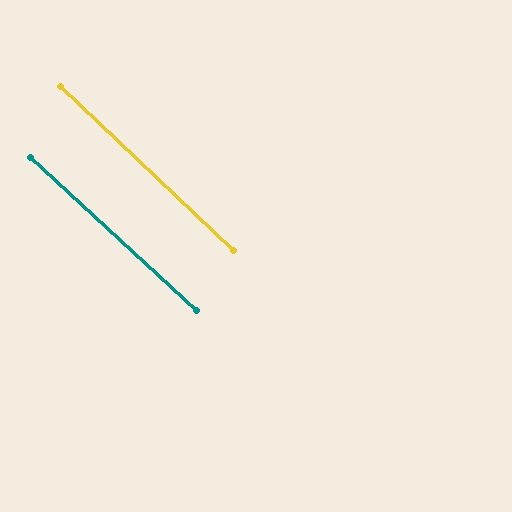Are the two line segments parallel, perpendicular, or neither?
Parallel — their directions differ by only 0.9°.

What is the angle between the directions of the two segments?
Approximately 1 degree.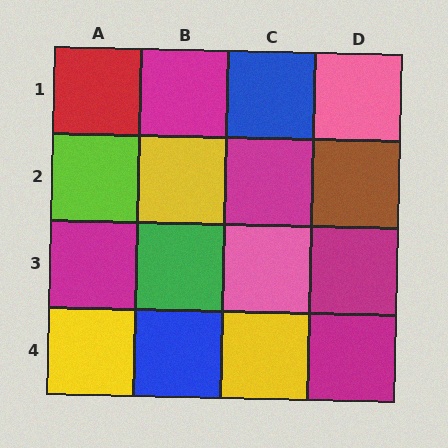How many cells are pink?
2 cells are pink.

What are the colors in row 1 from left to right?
Red, magenta, blue, pink.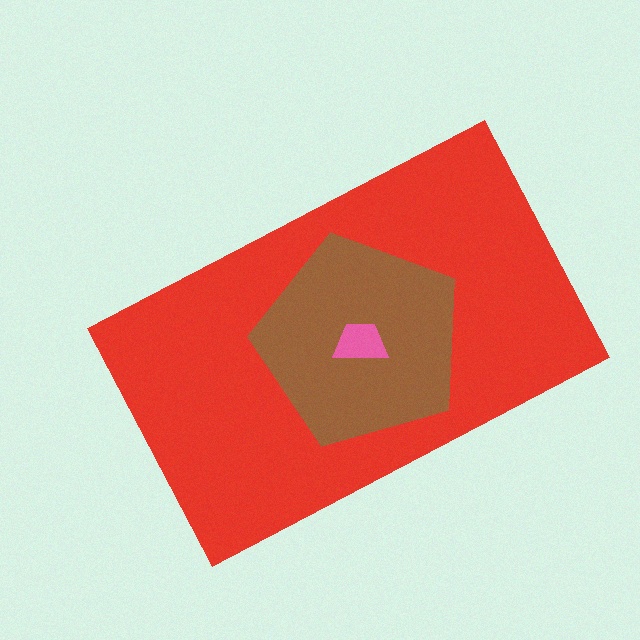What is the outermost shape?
The red rectangle.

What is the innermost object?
The pink trapezoid.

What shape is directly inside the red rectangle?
The brown pentagon.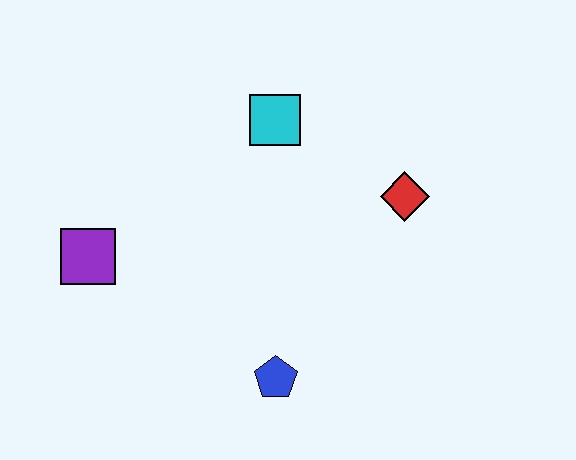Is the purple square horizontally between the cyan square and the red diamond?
No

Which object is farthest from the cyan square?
The blue pentagon is farthest from the cyan square.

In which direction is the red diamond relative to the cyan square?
The red diamond is to the right of the cyan square.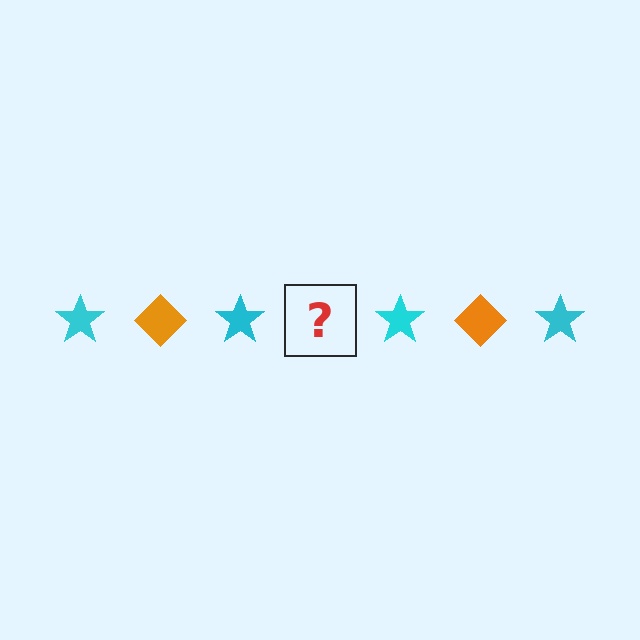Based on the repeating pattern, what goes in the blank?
The blank should be an orange diamond.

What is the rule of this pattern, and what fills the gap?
The rule is that the pattern alternates between cyan star and orange diamond. The gap should be filled with an orange diamond.